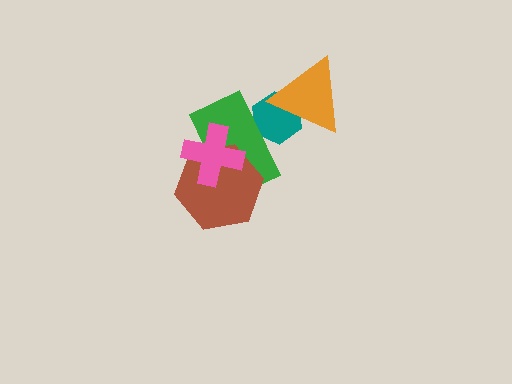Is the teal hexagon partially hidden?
Yes, it is partially covered by another shape.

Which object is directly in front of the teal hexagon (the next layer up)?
The green rectangle is directly in front of the teal hexagon.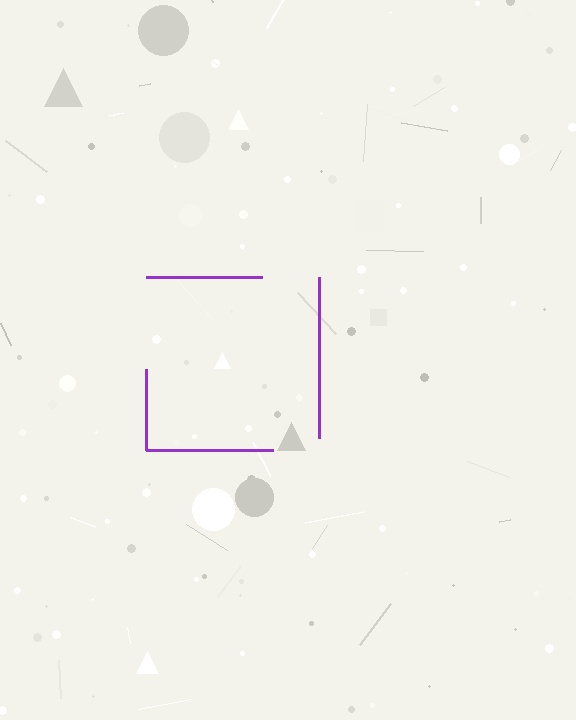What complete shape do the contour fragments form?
The contour fragments form a square.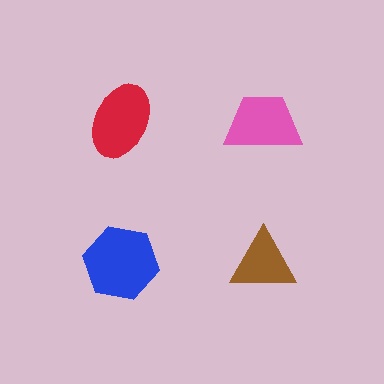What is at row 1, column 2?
A pink trapezoid.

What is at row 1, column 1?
A red ellipse.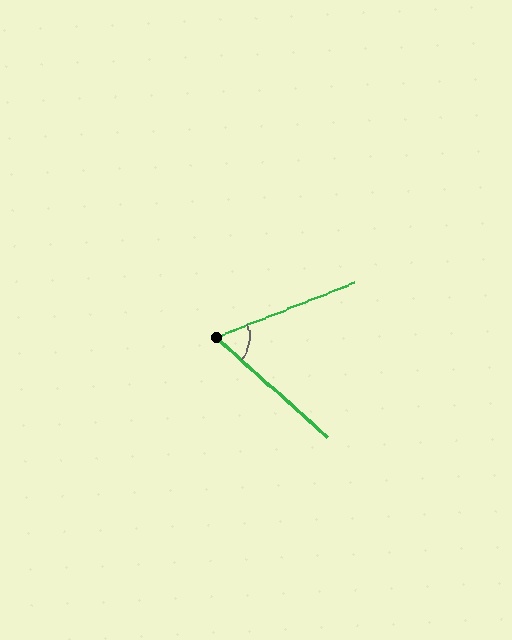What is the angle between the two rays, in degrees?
Approximately 63 degrees.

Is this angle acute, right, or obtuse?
It is acute.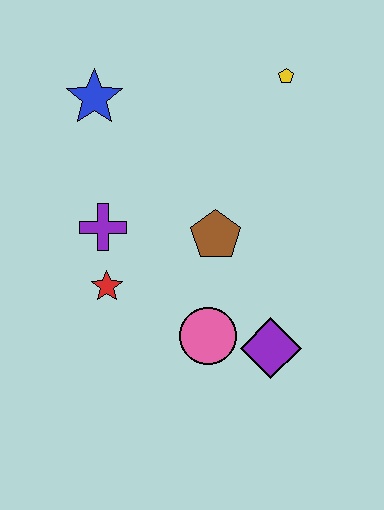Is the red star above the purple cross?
No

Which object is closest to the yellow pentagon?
The brown pentagon is closest to the yellow pentagon.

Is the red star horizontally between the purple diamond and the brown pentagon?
No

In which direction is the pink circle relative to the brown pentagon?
The pink circle is below the brown pentagon.